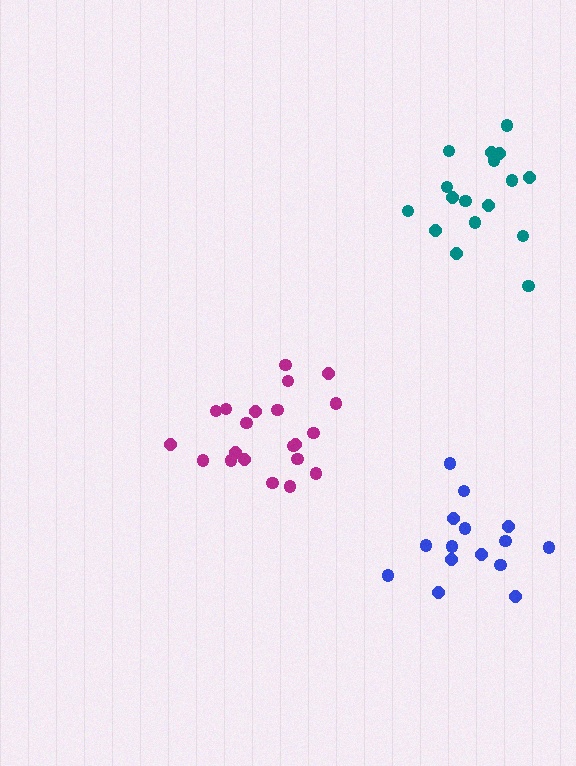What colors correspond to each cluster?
The clusters are colored: blue, magenta, teal.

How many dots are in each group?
Group 1: 15 dots, Group 2: 21 dots, Group 3: 17 dots (53 total).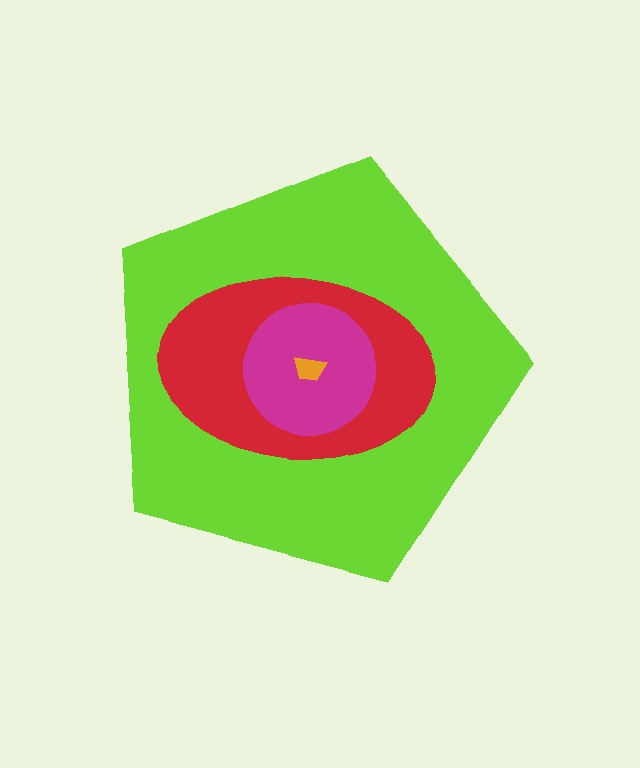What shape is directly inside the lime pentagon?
The red ellipse.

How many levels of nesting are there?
4.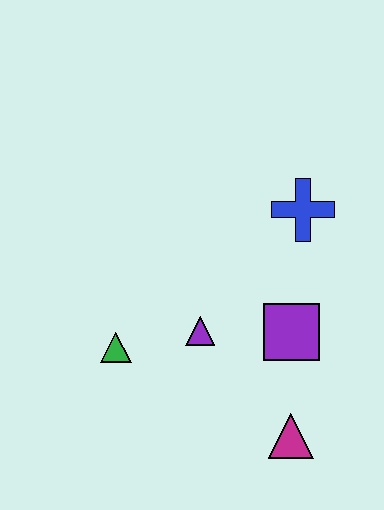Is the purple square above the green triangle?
Yes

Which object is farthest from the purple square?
The green triangle is farthest from the purple square.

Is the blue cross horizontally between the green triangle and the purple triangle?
No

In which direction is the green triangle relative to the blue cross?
The green triangle is to the left of the blue cross.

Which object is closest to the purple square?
The purple triangle is closest to the purple square.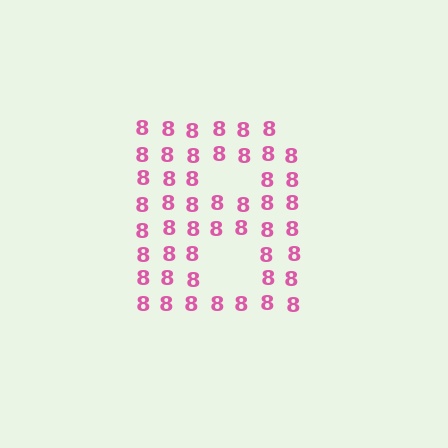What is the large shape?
The large shape is the letter B.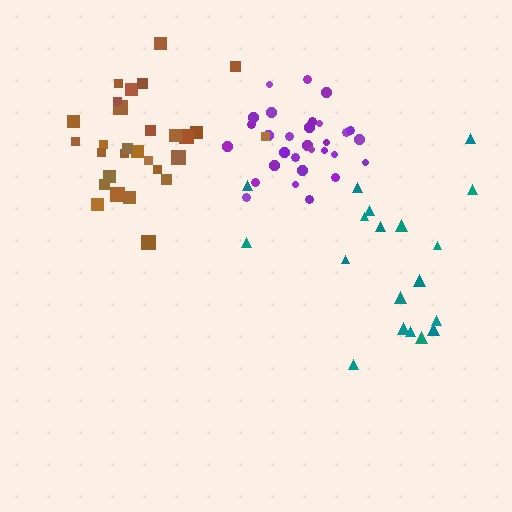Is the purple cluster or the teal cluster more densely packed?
Purple.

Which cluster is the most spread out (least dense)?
Teal.